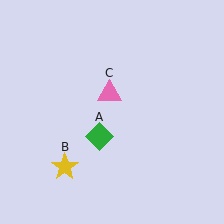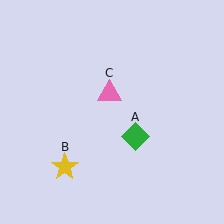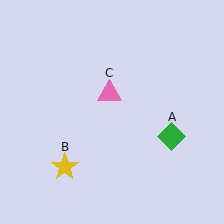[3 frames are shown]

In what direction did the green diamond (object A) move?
The green diamond (object A) moved right.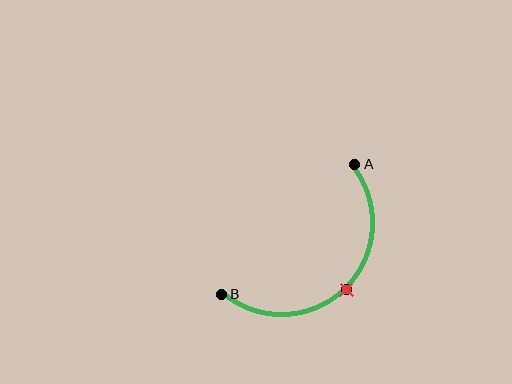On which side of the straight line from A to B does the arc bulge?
The arc bulges below and to the right of the straight line connecting A and B.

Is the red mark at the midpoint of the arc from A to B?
Yes. The red mark lies on the arc at equal arc-length from both A and B — it is the arc midpoint.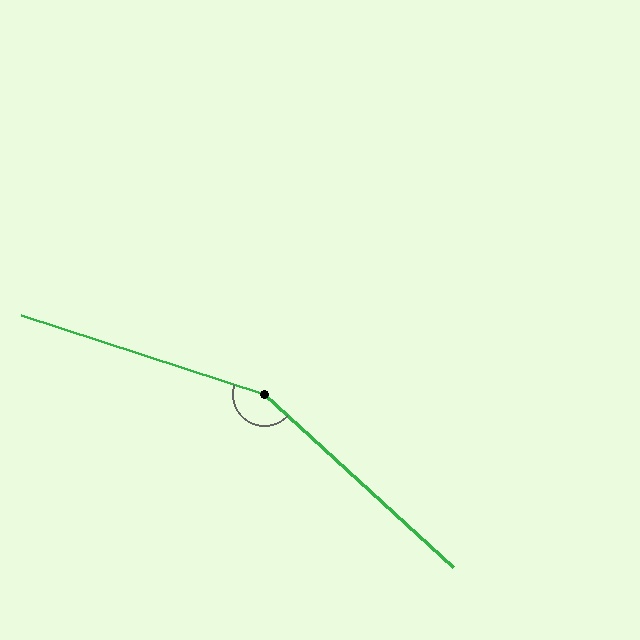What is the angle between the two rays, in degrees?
Approximately 156 degrees.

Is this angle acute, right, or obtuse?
It is obtuse.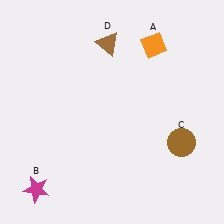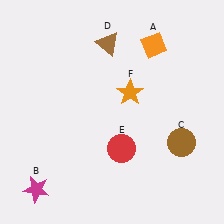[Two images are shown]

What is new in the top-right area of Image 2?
An orange star (F) was added in the top-right area of Image 2.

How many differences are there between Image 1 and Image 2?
There are 2 differences between the two images.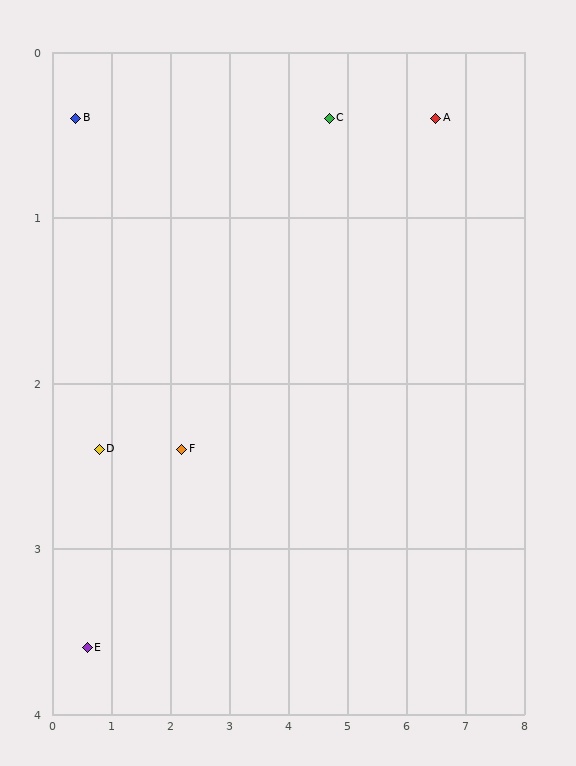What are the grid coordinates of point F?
Point F is at approximately (2.2, 2.4).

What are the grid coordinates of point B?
Point B is at approximately (0.4, 0.4).